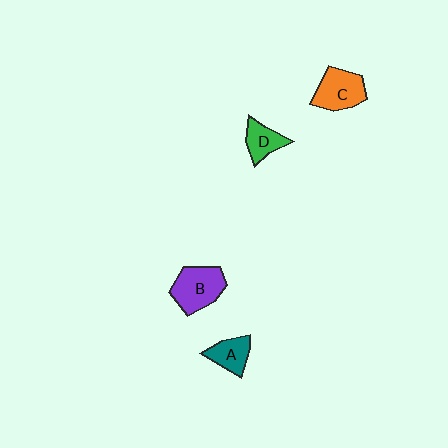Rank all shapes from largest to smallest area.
From largest to smallest: B (purple), C (orange), A (teal), D (green).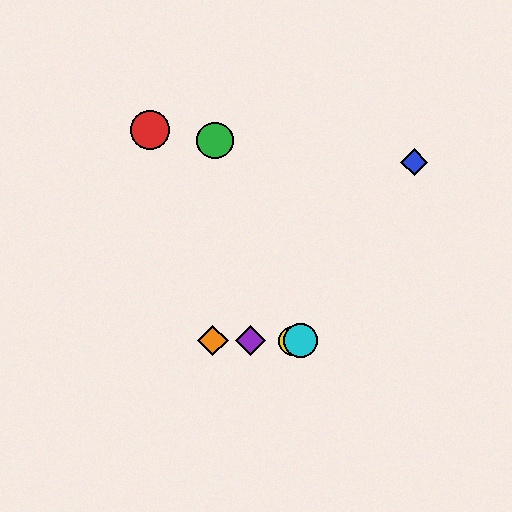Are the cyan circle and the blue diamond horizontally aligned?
No, the cyan circle is at y≈341 and the blue diamond is at y≈162.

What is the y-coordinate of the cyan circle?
The cyan circle is at y≈341.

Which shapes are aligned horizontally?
The yellow circle, the purple diamond, the orange diamond, the cyan circle are aligned horizontally.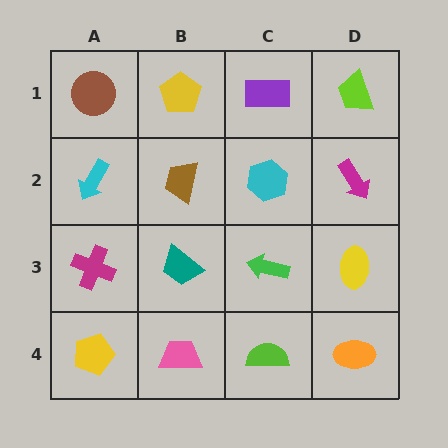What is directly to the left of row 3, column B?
A magenta cross.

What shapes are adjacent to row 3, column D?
A magenta arrow (row 2, column D), an orange ellipse (row 4, column D), a green arrow (row 3, column C).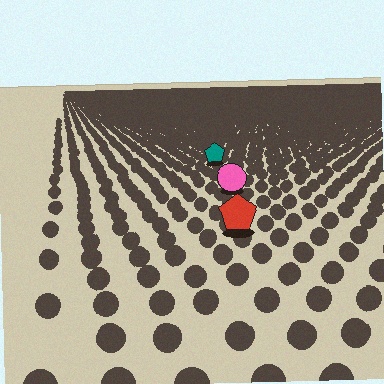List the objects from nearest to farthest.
From nearest to farthest: the red pentagon, the pink circle, the teal pentagon.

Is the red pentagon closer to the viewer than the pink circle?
Yes. The red pentagon is closer — you can tell from the texture gradient: the ground texture is coarser near it.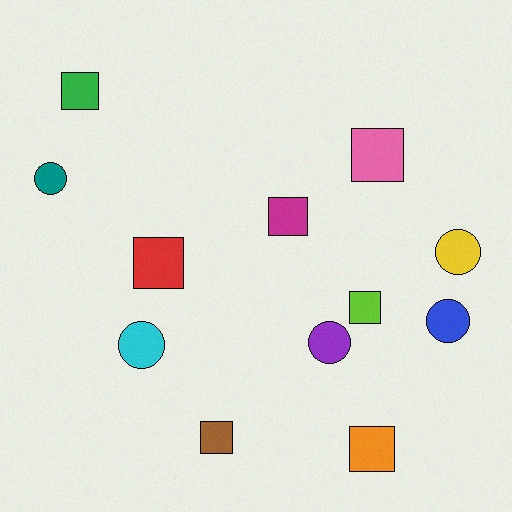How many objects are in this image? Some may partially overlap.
There are 12 objects.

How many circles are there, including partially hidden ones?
There are 5 circles.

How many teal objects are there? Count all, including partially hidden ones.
There is 1 teal object.